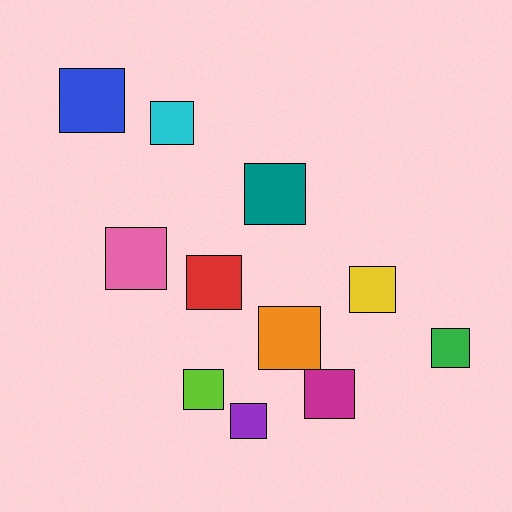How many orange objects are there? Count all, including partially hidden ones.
There is 1 orange object.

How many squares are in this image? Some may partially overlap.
There are 11 squares.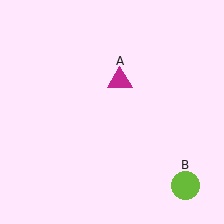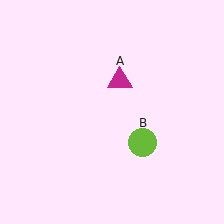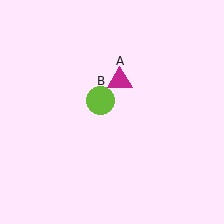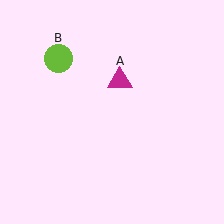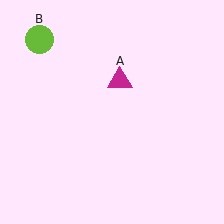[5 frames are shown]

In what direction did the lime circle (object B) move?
The lime circle (object B) moved up and to the left.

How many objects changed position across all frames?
1 object changed position: lime circle (object B).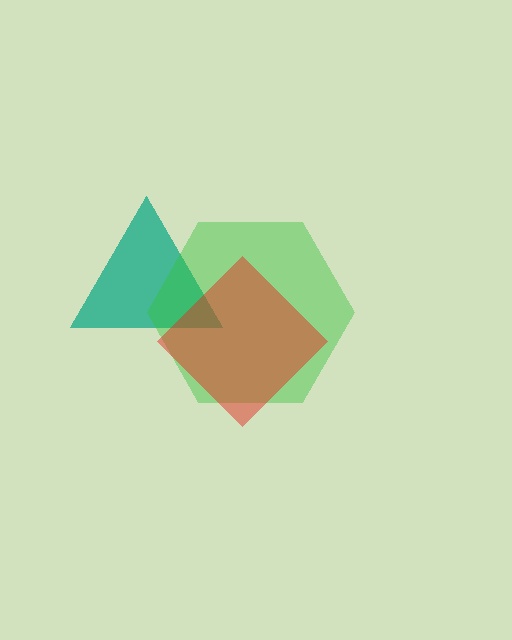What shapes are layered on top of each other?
The layered shapes are: a teal triangle, a green hexagon, a red diamond.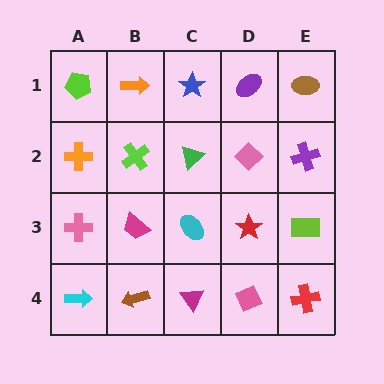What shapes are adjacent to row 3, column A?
An orange cross (row 2, column A), a cyan arrow (row 4, column A), a magenta trapezoid (row 3, column B).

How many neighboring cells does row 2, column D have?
4.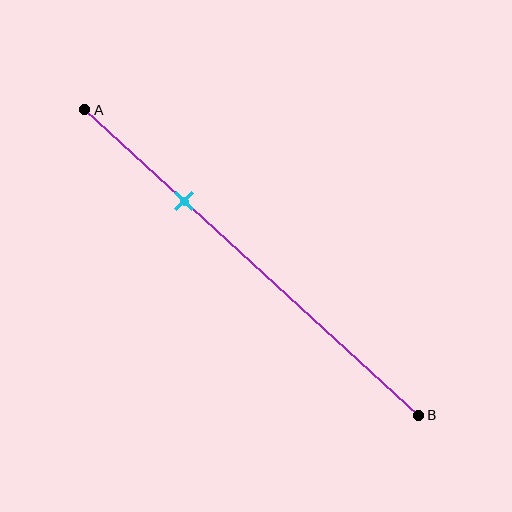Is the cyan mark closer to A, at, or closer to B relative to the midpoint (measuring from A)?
The cyan mark is closer to point A than the midpoint of segment AB.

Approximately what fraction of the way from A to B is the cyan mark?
The cyan mark is approximately 30% of the way from A to B.